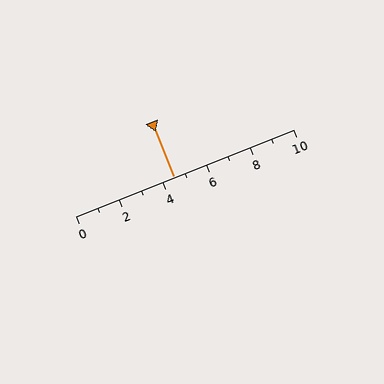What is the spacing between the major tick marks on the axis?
The major ticks are spaced 2 apart.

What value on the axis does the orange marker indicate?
The marker indicates approximately 4.5.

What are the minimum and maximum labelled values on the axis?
The axis runs from 0 to 10.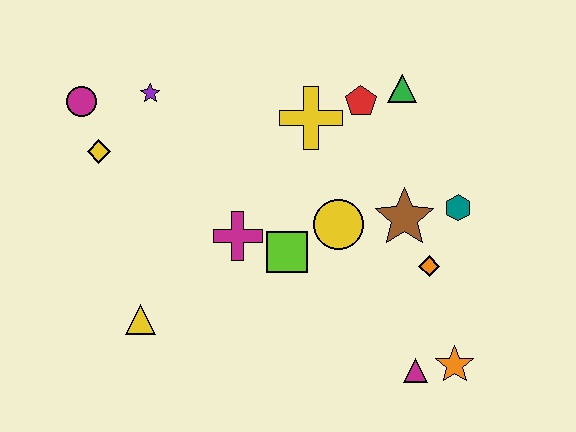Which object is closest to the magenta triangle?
The orange star is closest to the magenta triangle.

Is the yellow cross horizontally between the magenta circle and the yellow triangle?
No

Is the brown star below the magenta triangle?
No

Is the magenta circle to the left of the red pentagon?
Yes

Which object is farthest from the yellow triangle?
The green triangle is farthest from the yellow triangle.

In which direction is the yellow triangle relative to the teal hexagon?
The yellow triangle is to the left of the teal hexagon.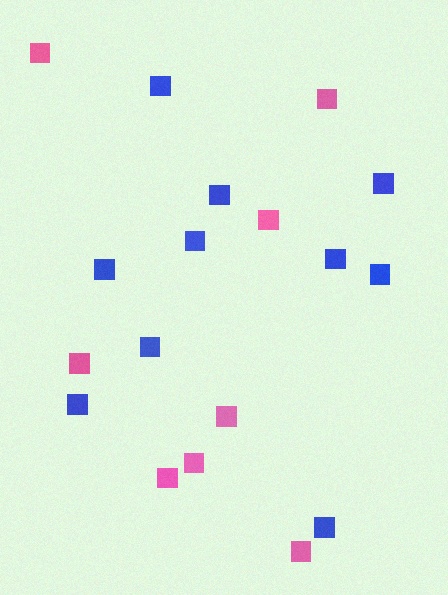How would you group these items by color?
There are 2 groups: one group of pink squares (8) and one group of blue squares (10).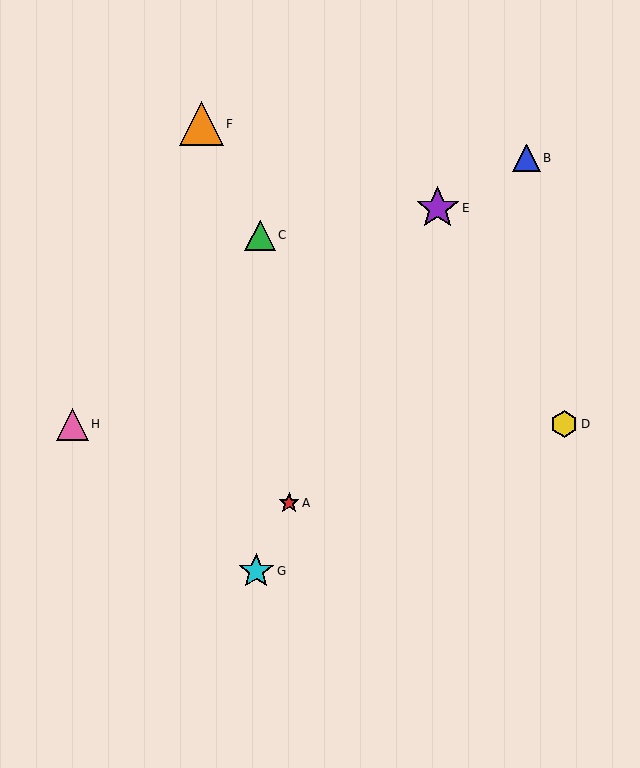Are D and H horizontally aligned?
Yes, both are at y≈424.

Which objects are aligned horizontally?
Objects D, H are aligned horizontally.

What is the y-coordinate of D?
Object D is at y≈424.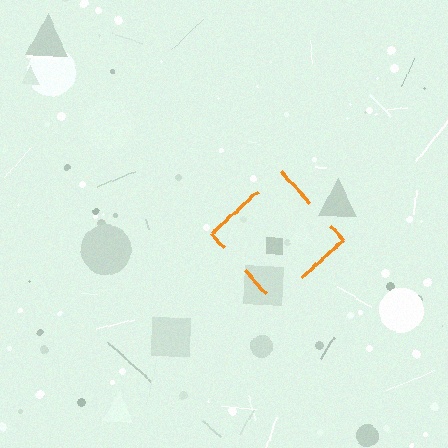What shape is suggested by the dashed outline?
The dashed outline suggests a diamond.